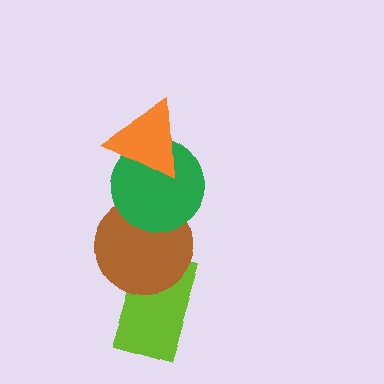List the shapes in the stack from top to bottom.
From top to bottom: the orange triangle, the green circle, the brown circle, the lime rectangle.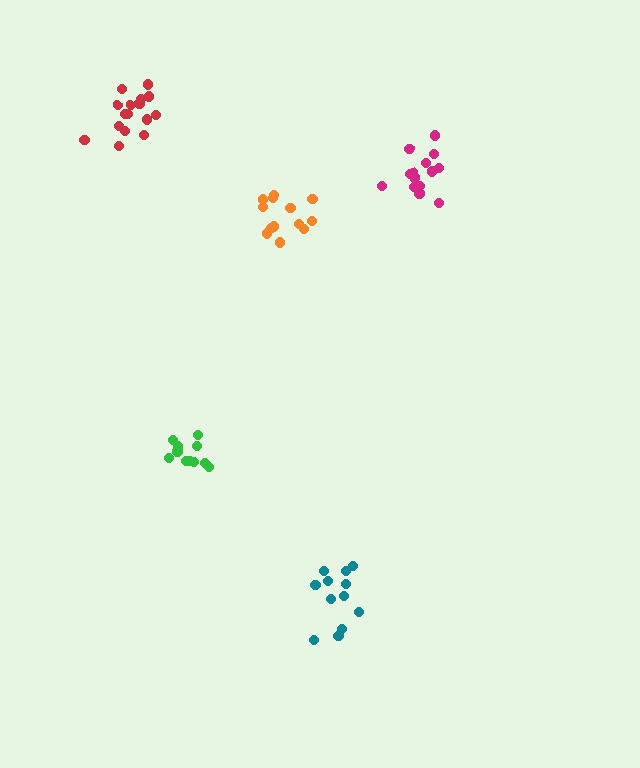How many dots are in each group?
Group 1: 13 dots, Group 2: 16 dots, Group 3: 14 dots, Group 4: 13 dots, Group 5: 12 dots (68 total).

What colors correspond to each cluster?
The clusters are colored: orange, red, magenta, green, teal.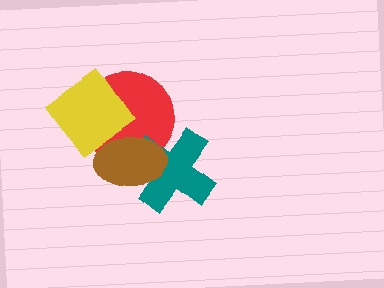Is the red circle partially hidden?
Yes, it is partially covered by another shape.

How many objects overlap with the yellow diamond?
1 object overlaps with the yellow diamond.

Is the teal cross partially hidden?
Yes, it is partially covered by another shape.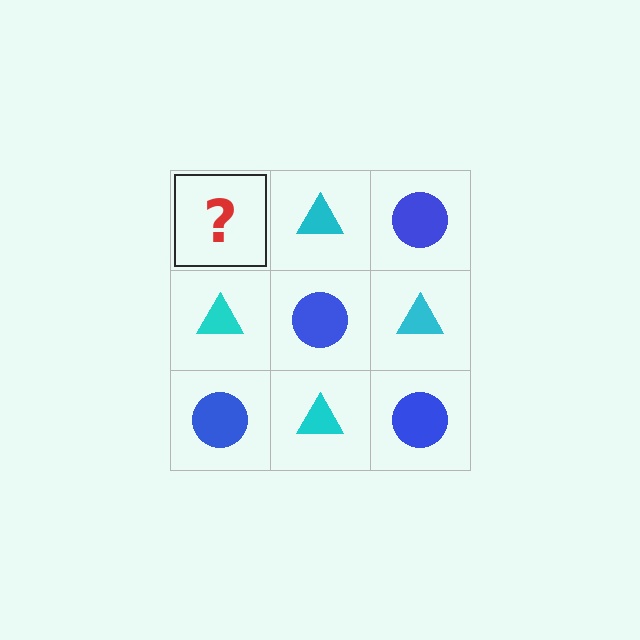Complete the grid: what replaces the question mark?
The question mark should be replaced with a blue circle.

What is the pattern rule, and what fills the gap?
The rule is that it alternates blue circle and cyan triangle in a checkerboard pattern. The gap should be filled with a blue circle.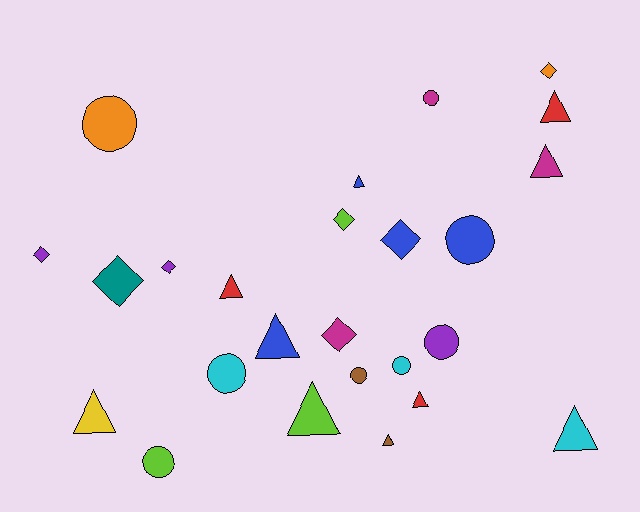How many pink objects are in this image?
There are no pink objects.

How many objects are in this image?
There are 25 objects.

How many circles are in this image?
There are 8 circles.